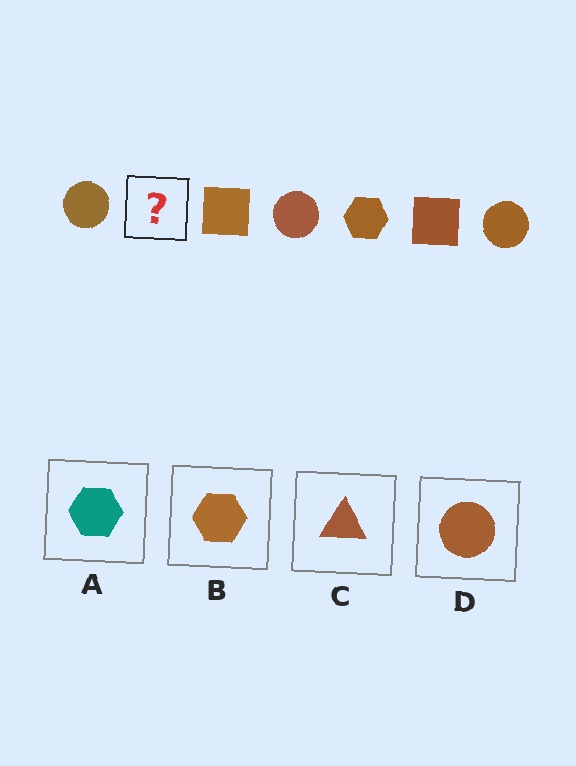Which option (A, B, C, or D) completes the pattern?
B.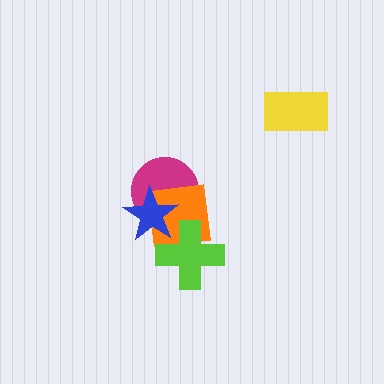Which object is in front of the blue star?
The lime cross is in front of the blue star.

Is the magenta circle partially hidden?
Yes, it is partially covered by another shape.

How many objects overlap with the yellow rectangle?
0 objects overlap with the yellow rectangle.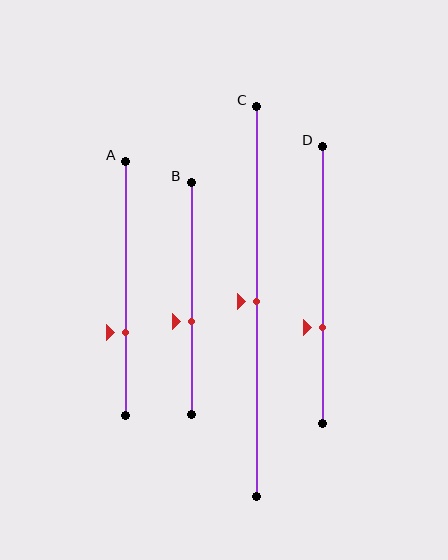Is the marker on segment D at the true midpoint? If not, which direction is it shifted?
No, the marker on segment D is shifted downward by about 15% of the segment length.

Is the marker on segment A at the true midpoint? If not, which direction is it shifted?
No, the marker on segment A is shifted downward by about 17% of the segment length.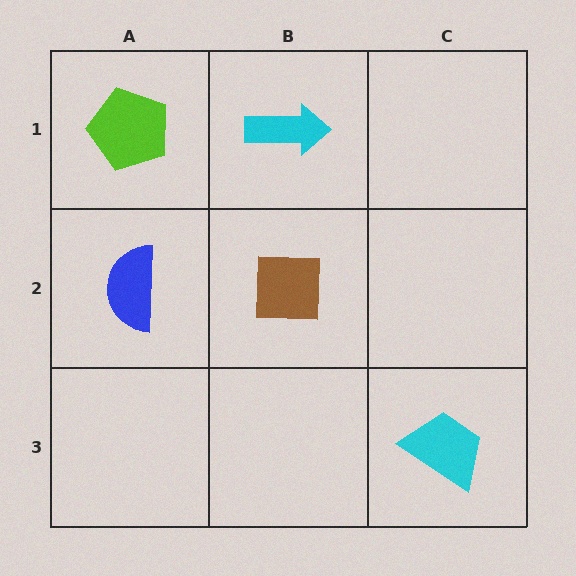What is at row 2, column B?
A brown square.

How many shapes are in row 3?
1 shape.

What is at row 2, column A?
A blue semicircle.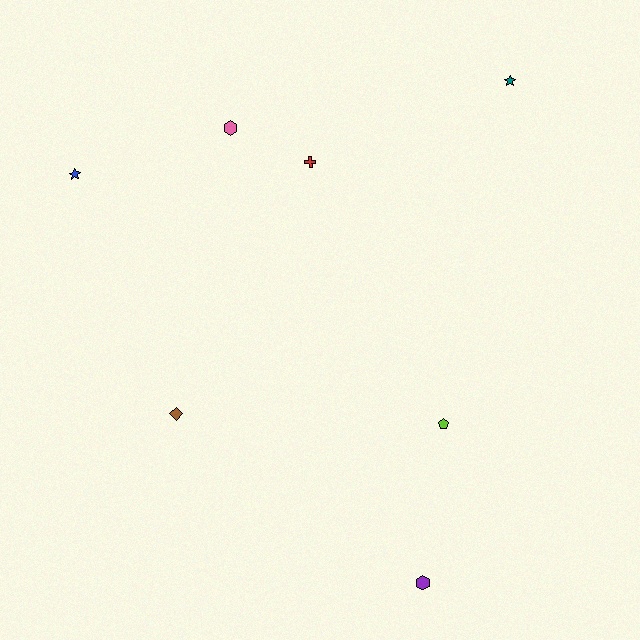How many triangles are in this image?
There are no triangles.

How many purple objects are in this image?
There is 1 purple object.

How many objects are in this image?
There are 7 objects.